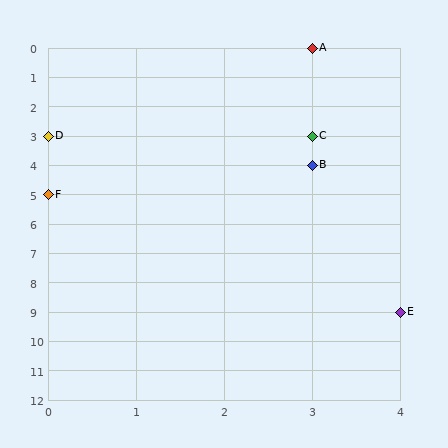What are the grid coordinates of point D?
Point D is at grid coordinates (0, 3).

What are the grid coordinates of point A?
Point A is at grid coordinates (3, 0).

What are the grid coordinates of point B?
Point B is at grid coordinates (3, 4).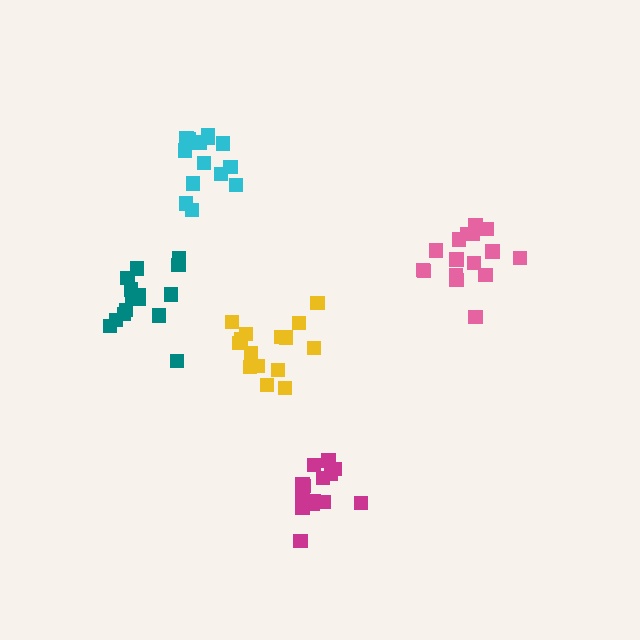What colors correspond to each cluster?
The clusters are colored: pink, magenta, cyan, teal, yellow.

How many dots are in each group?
Group 1: 17 dots, Group 2: 15 dots, Group 3: 15 dots, Group 4: 15 dots, Group 5: 15 dots (77 total).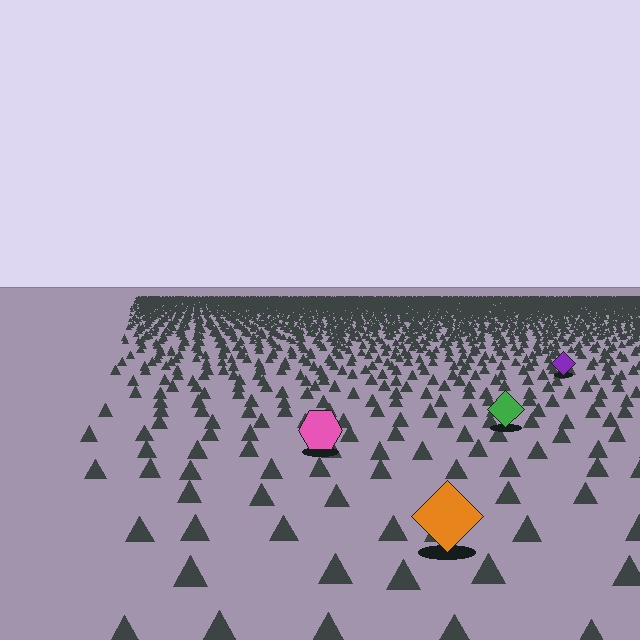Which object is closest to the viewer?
The orange diamond is closest. The texture marks near it are larger and more spread out.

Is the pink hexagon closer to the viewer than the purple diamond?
Yes. The pink hexagon is closer — you can tell from the texture gradient: the ground texture is coarser near it.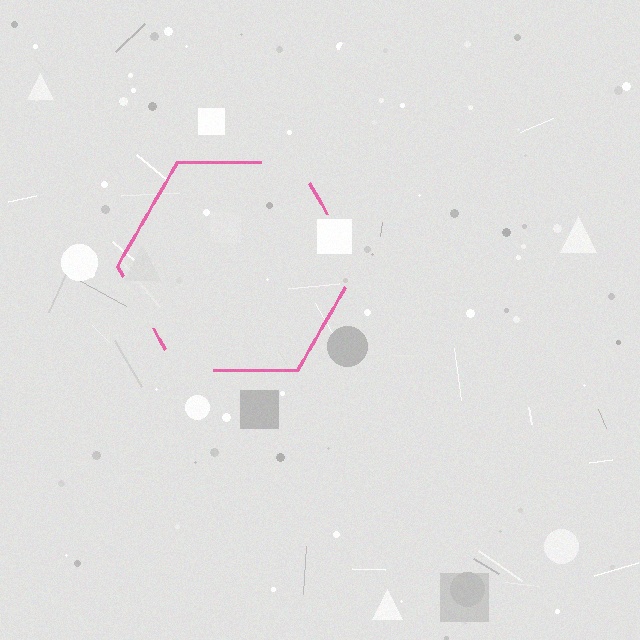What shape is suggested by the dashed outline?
The dashed outline suggests a hexagon.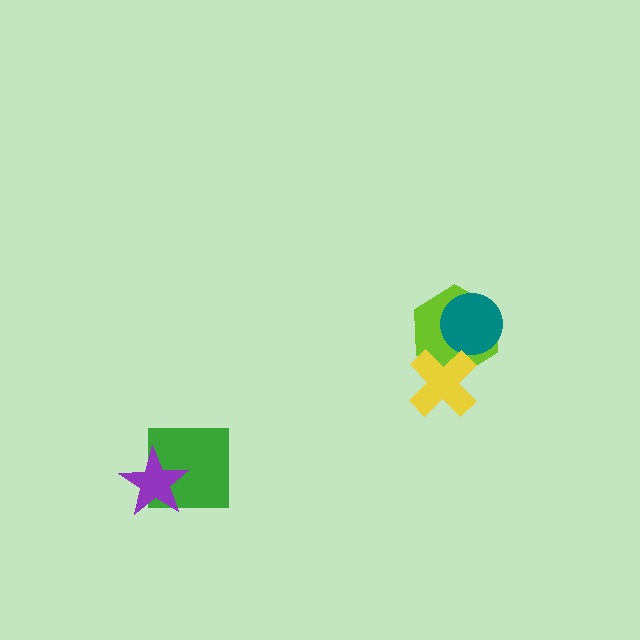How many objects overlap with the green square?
1 object overlaps with the green square.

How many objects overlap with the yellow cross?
1 object overlaps with the yellow cross.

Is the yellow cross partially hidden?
No, no other shape covers it.